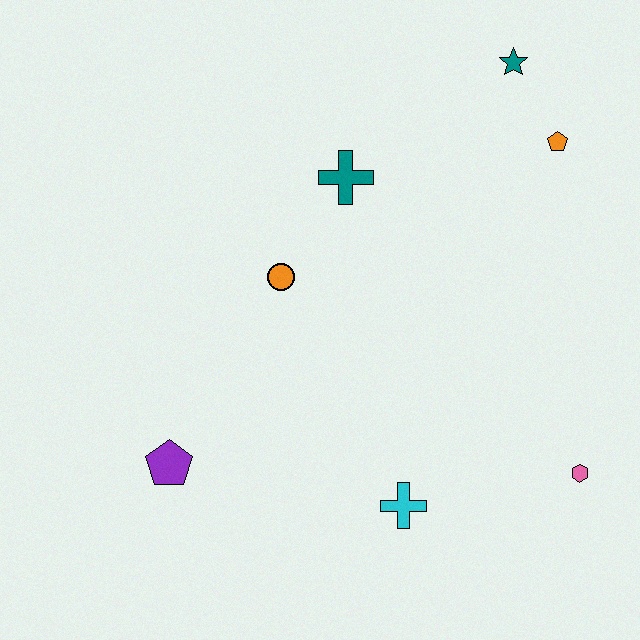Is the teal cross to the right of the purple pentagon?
Yes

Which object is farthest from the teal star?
The purple pentagon is farthest from the teal star.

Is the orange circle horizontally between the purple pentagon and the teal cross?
Yes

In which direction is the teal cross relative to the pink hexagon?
The teal cross is above the pink hexagon.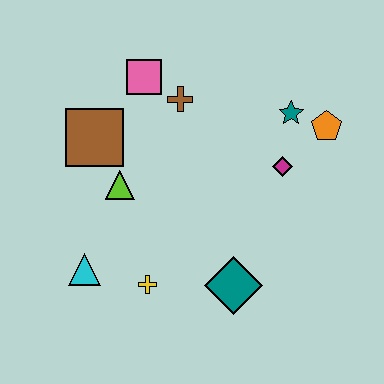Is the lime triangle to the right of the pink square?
No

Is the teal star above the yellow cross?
Yes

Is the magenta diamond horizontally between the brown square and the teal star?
Yes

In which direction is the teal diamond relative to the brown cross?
The teal diamond is below the brown cross.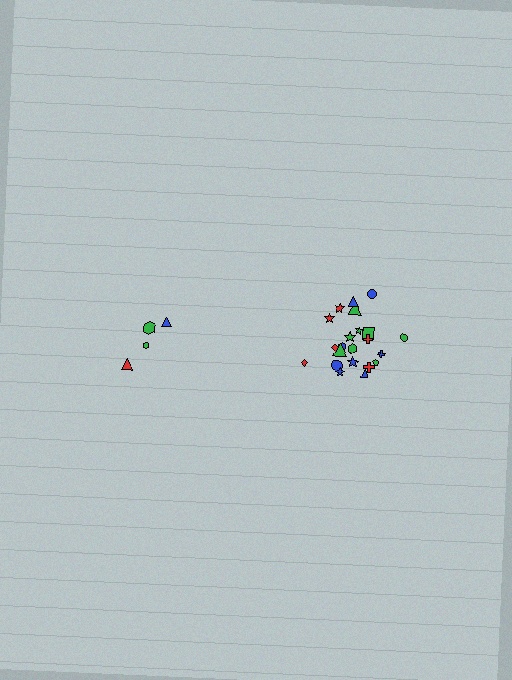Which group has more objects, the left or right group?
The right group.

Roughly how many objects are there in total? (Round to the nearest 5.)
Roughly 25 objects in total.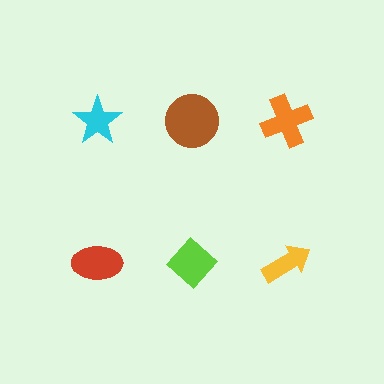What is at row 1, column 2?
A brown circle.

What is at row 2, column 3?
A yellow arrow.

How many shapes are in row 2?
3 shapes.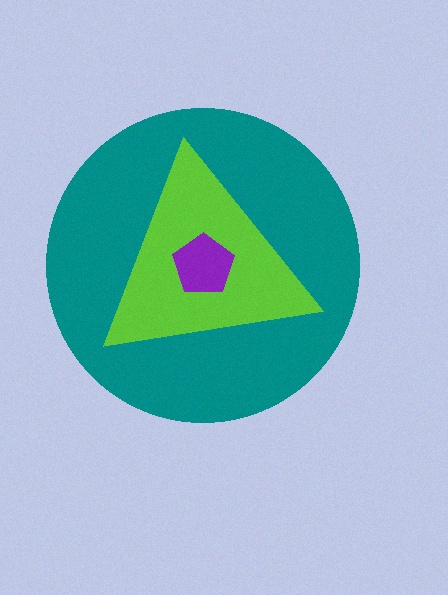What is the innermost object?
The purple pentagon.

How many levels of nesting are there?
3.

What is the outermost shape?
The teal circle.